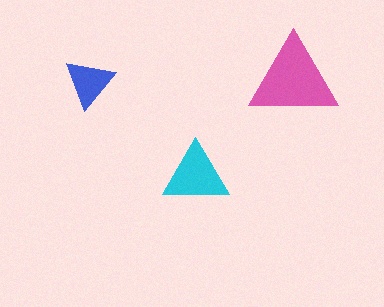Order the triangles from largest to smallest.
the pink one, the cyan one, the blue one.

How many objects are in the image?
There are 3 objects in the image.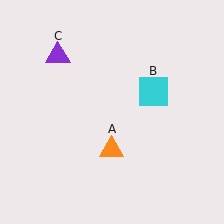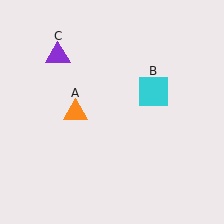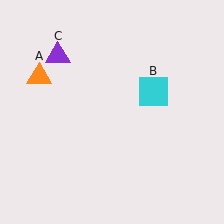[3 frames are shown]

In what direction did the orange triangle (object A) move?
The orange triangle (object A) moved up and to the left.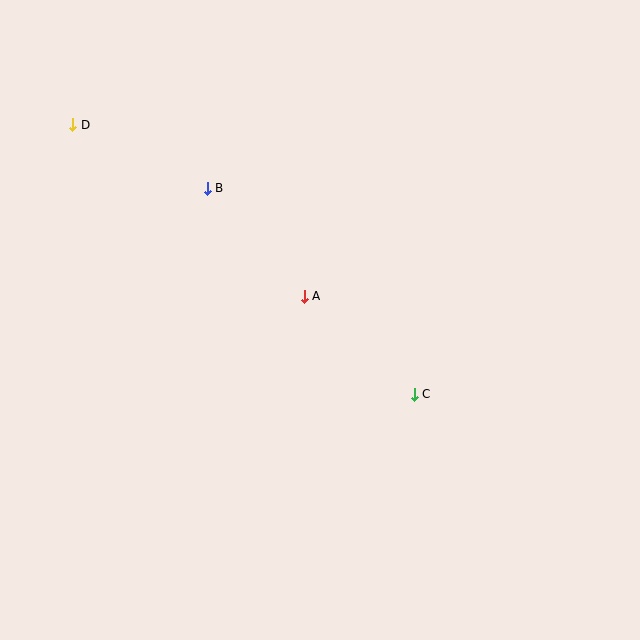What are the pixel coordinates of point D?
Point D is at (73, 125).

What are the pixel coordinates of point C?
Point C is at (414, 394).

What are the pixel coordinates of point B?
Point B is at (207, 188).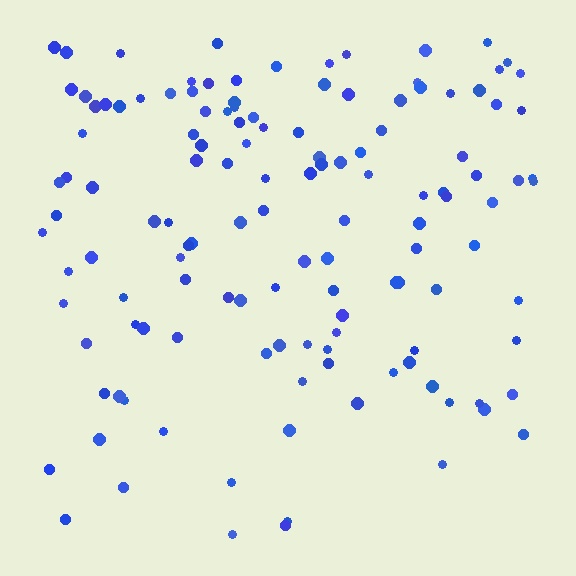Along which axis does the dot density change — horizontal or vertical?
Vertical.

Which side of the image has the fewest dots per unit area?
The bottom.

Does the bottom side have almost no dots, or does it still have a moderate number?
Still a moderate number, just noticeably fewer than the top.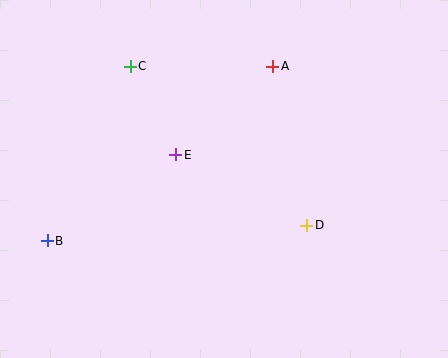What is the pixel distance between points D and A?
The distance between D and A is 163 pixels.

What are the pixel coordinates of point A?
Point A is at (273, 66).